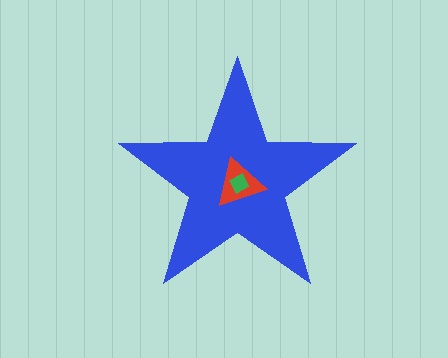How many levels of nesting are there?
3.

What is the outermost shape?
The blue star.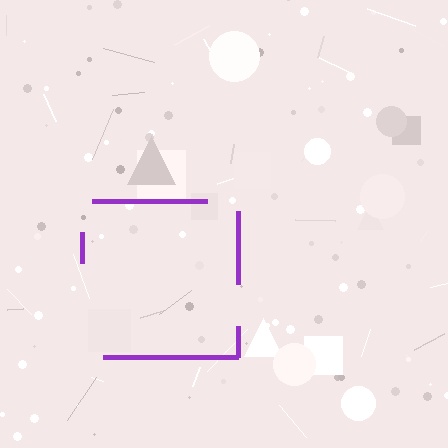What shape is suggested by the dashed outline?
The dashed outline suggests a square.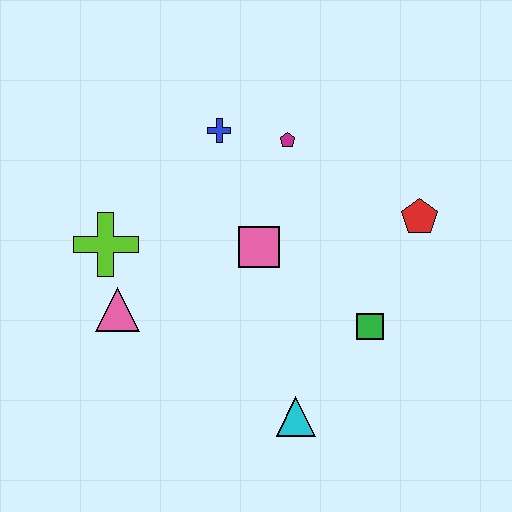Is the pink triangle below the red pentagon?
Yes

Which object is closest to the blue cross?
The magenta pentagon is closest to the blue cross.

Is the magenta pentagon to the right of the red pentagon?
No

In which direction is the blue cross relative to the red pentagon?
The blue cross is to the left of the red pentagon.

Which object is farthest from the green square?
The lime cross is farthest from the green square.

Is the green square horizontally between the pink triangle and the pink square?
No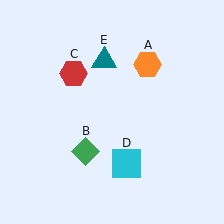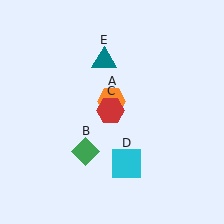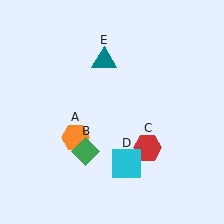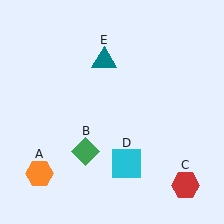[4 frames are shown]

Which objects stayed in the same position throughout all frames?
Green diamond (object B) and cyan square (object D) and teal triangle (object E) remained stationary.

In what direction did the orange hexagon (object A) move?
The orange hexagon (object A) moved down and to the left.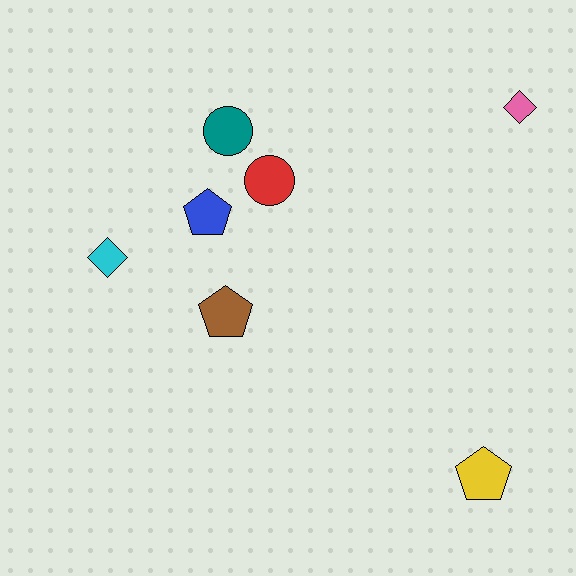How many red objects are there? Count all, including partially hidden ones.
There is 1 red object.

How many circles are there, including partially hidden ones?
There are 2 circles.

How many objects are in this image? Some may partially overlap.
There are 7 objects.